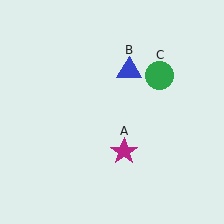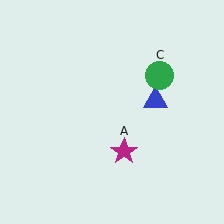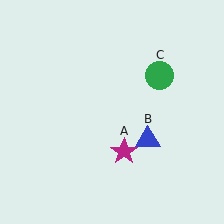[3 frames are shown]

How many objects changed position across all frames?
1 object changed position: blue triangle (object B).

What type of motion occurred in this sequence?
The blue triangle (object B) rotated clockwise around the center of the scene.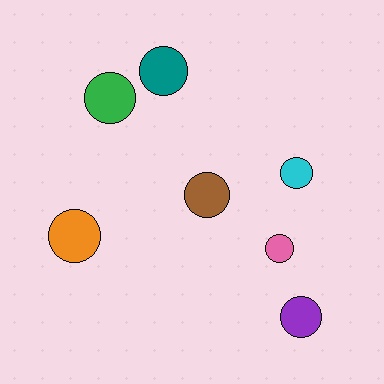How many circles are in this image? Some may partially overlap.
There are 7 circles.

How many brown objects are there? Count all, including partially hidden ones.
There is 1 brown object.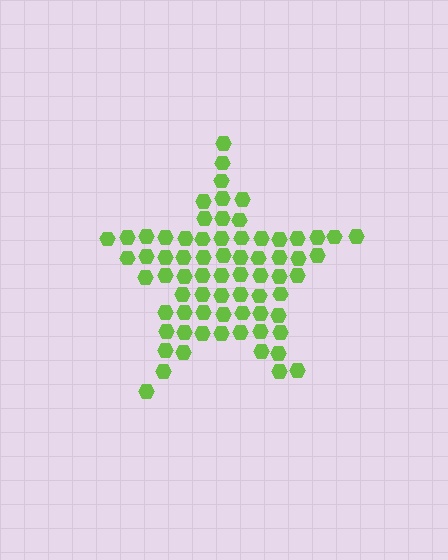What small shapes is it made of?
It is made of small hexagons.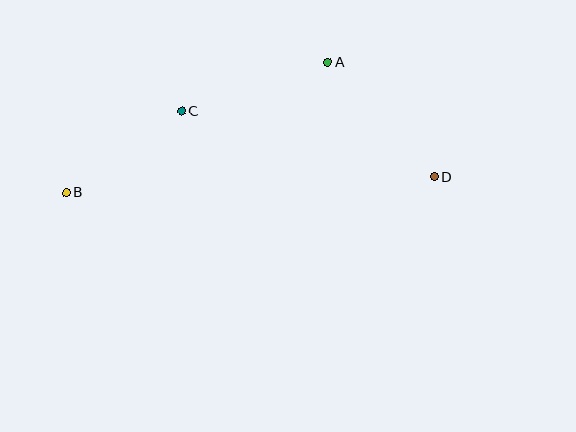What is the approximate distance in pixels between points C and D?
The distance between C and D is approximately 261 pixels.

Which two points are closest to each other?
Points B and C are closest to each other.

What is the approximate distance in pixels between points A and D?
The distance between A and D is approximately 156 pixels.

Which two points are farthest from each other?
Points B and D are farthest from each other.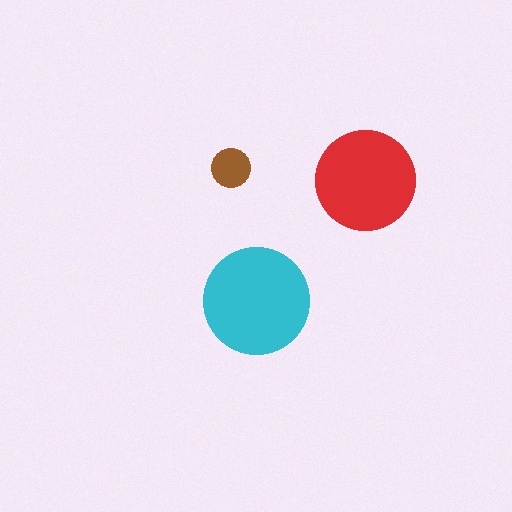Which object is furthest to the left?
The brown circle is leftmost.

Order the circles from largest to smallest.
the cyan one, the red one, the brown one.